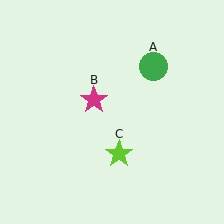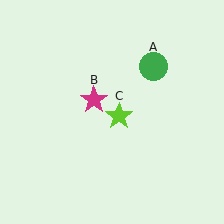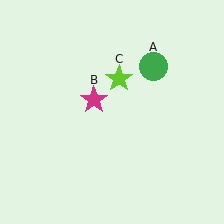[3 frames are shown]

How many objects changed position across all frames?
1 object changed position: lime star (object C).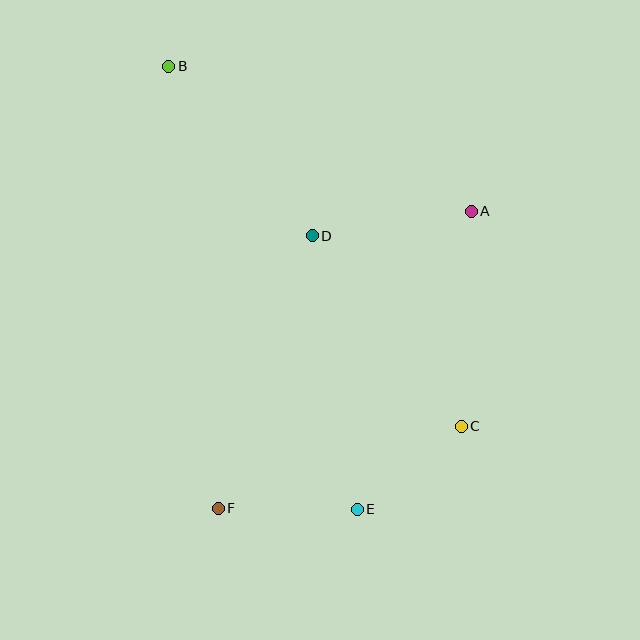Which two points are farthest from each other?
Points B and E are farthest from each other.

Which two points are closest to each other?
Points C and E are closest to each other.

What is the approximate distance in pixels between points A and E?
The distance between A and E is approximately 319 pixels.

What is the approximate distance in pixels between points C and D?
The distance between C and D is approximately 242 pixels.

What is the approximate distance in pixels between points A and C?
The distance between A and C is approximately 216 pixels.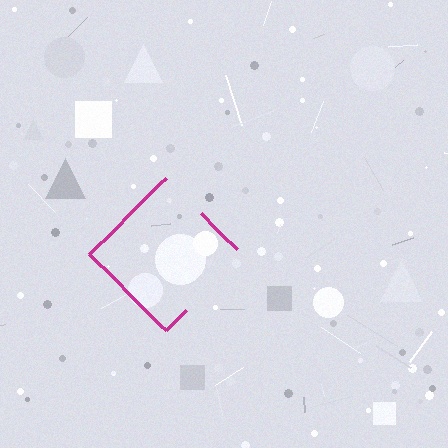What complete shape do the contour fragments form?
The contour fragments form a diamond.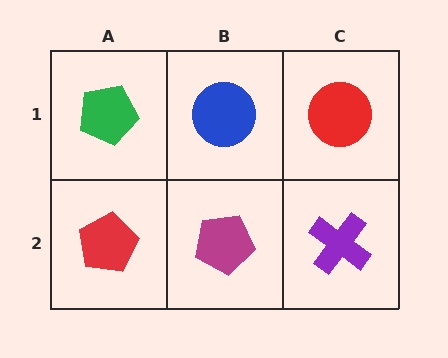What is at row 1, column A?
A green pentagon.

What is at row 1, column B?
A blue circle.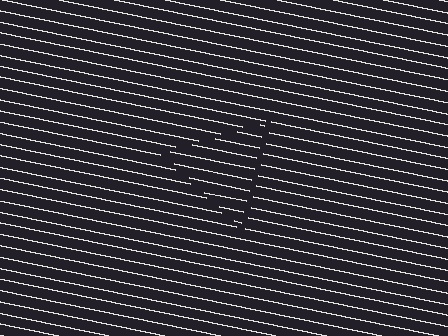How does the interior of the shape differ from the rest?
The interior of the shape contains the same grating, shifted by half a period — the contour is defined by the phase discontinuity where line-ends from the inner and outer gratings abut.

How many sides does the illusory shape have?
3 sides — the line-ends trace a triangle.